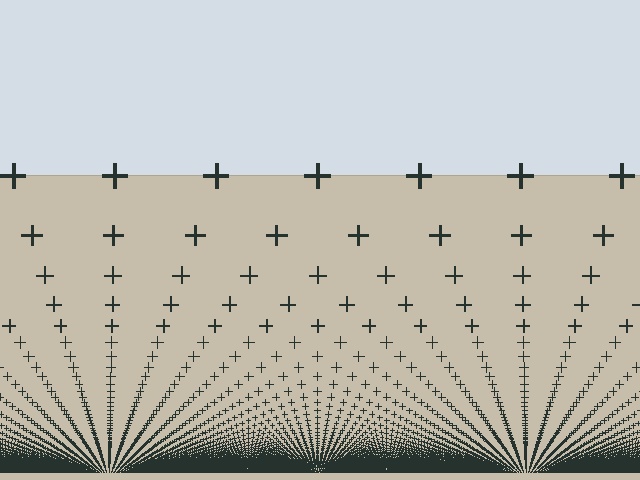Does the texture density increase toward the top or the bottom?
Density increases toward the bottom.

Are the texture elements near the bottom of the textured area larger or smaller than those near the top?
Smaller. The gradient is inverted — elements near the bottom are smaller and denser.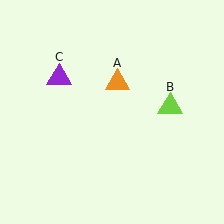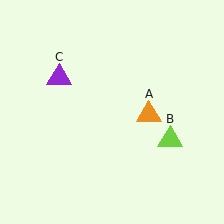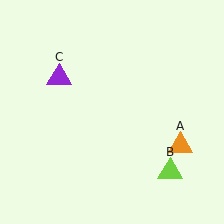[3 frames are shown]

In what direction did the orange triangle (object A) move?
The orange triangle (object A) moved down and to the right.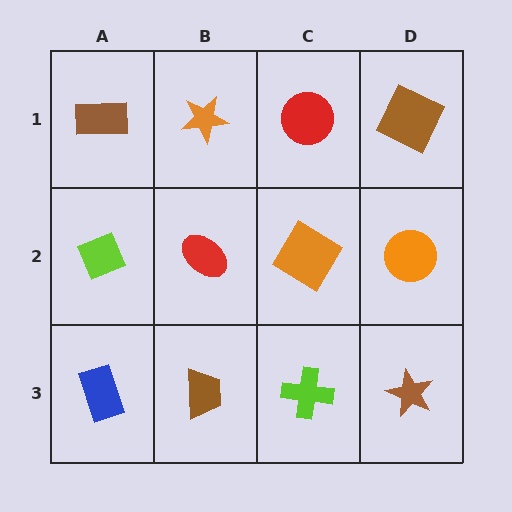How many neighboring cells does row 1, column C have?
3.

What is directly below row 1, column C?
An orange diamond.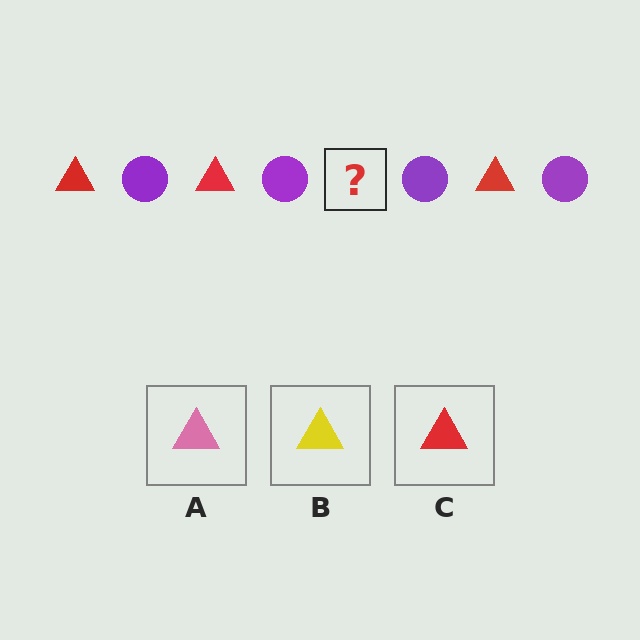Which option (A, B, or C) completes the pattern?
C.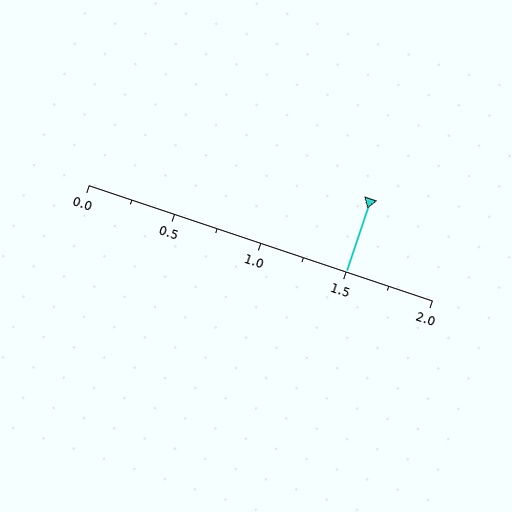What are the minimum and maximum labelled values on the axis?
The axis runs from 0.0 to 2.0.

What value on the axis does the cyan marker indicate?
The marker indicates approximately 1.5.